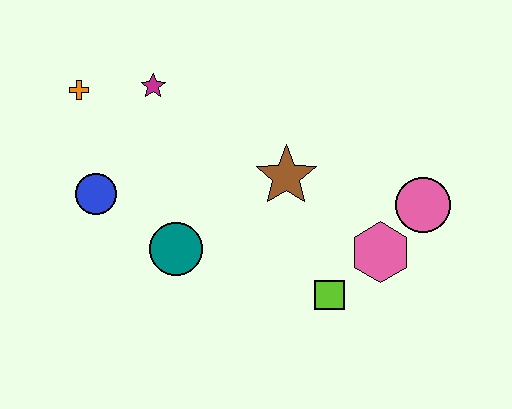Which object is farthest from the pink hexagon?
The orange cross is farthest from the pink hexagon.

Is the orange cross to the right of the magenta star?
No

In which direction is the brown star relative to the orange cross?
The brown star is to the right of the orange cross.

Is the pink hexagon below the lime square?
No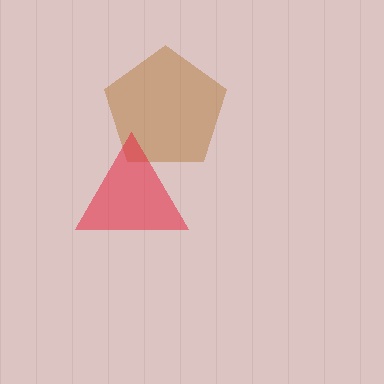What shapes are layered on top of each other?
The layered shapes are: a brown pentagon, a red triangle.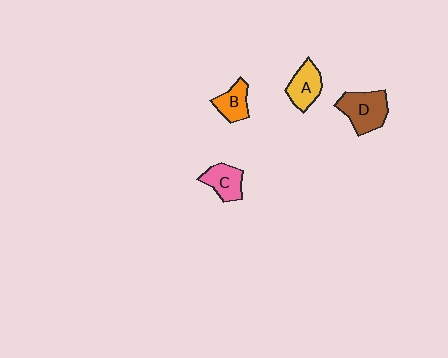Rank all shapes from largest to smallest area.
From largest to smallest: D (brown), A (yellow), C (pink), B (orange).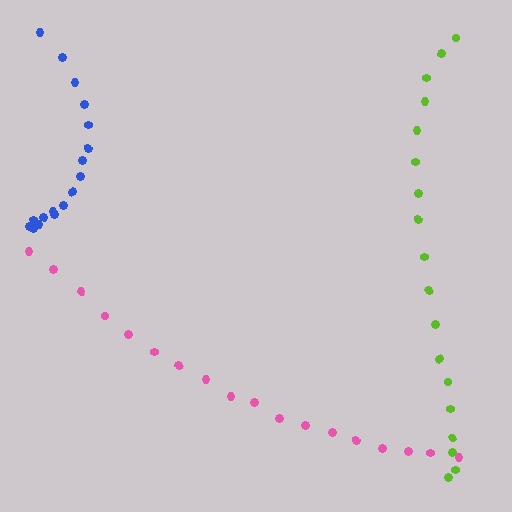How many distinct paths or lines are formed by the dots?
There are 3 distinct paths.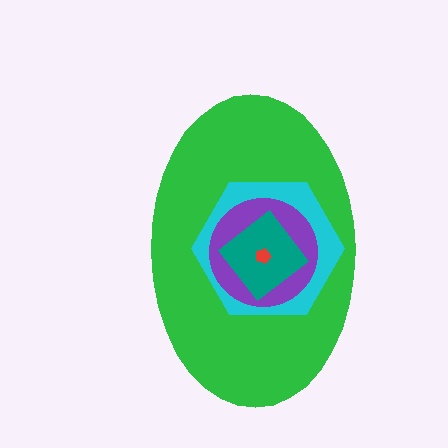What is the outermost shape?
The green ellipse.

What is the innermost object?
The red pentagon.